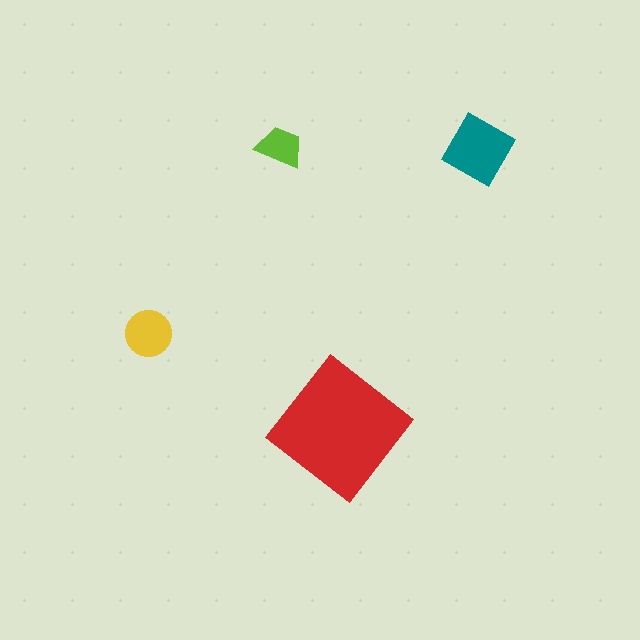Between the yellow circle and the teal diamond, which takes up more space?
The teal diamond.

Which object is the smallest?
The lime trapezoid.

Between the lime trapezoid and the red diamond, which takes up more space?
The red diamond.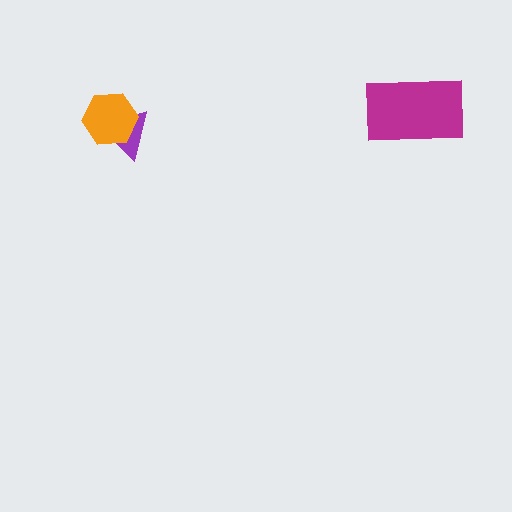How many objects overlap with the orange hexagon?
1 object overlaps with the orange hexagon.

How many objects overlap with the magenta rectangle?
0 objects overlap with the magenta rectangle.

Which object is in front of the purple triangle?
The orange hexagon is in front of the purple triangle.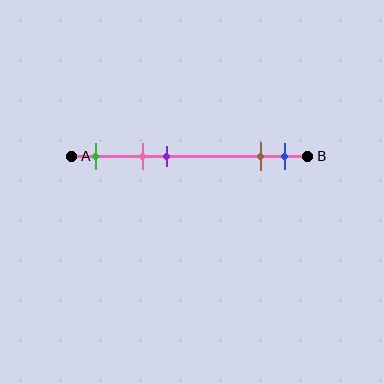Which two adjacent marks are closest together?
The brown and blue marks are the closest adjacent pair.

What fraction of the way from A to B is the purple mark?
The purple mark is approximately 40% (0.4) of the way from A to B.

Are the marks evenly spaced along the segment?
No, the marks are not evenly spaced.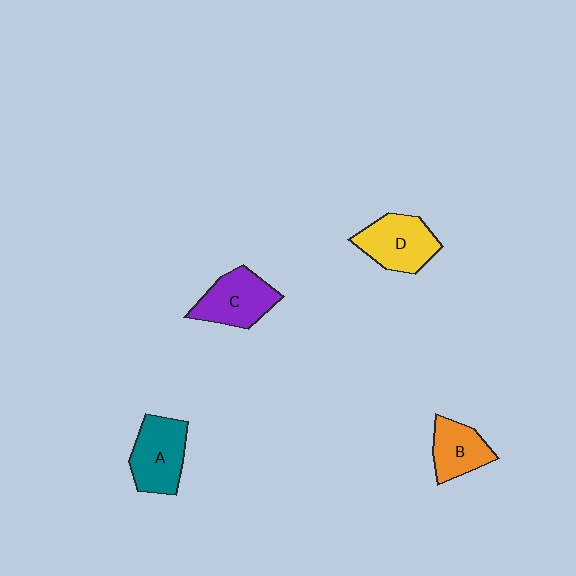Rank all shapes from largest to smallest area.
From largest to smallest: D (yellow), A (teal), C (purple), B (orange).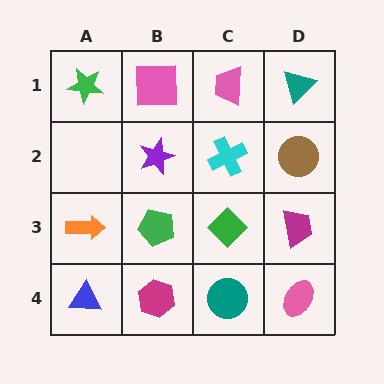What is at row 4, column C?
A teal circle.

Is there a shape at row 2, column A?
No, that cell is empty.